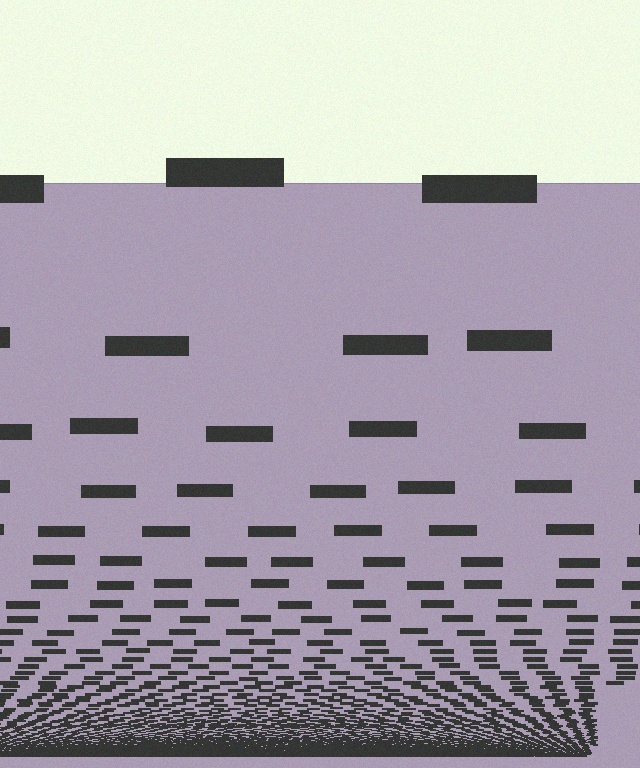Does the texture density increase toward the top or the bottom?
Density increases toward the bottom.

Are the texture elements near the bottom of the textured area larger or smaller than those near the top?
Smaller. The gradient is inverted — elements near the bottom are smaller and denser.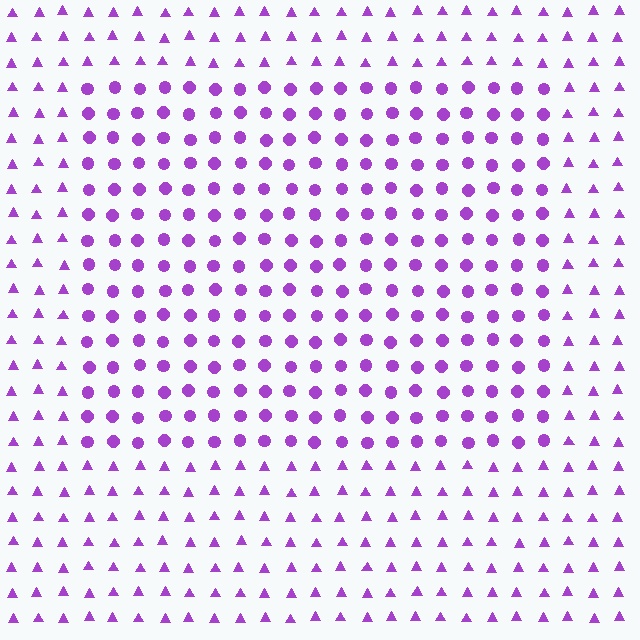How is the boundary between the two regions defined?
The boundary is defined by a change in element shape: circles inside vs. triangles outside. All elements share the same color and spacing.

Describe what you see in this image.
The image is filled with small purple elements arranged in a uniform grid. A rectangle-shaped region contains circles, while the surrounding area contains triangles. The boundary is defined purely by the change in element shape.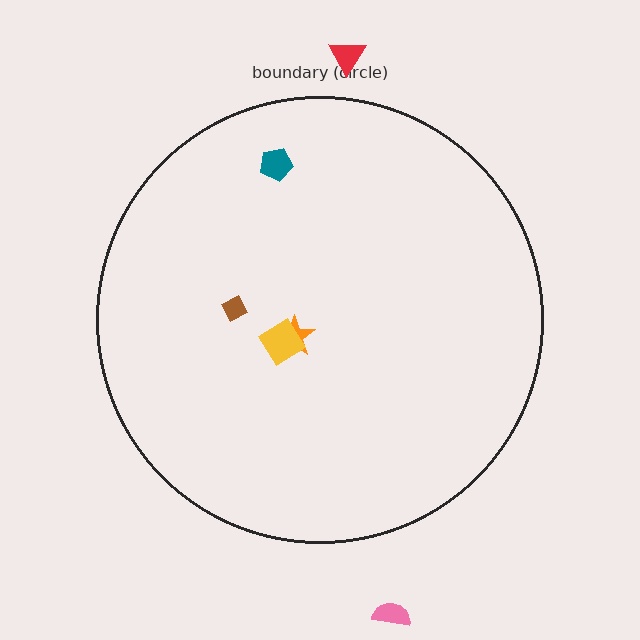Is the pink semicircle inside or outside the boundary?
Outside.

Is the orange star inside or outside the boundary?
Inside.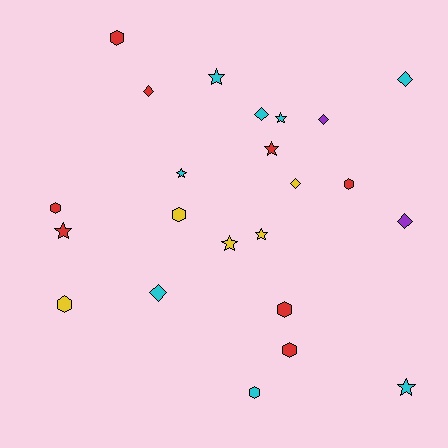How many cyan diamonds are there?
There are 3 cyan diamonds.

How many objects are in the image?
There are 23 objects.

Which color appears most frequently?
Red, with 8 objects.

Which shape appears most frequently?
Hexagon, with 8 objects.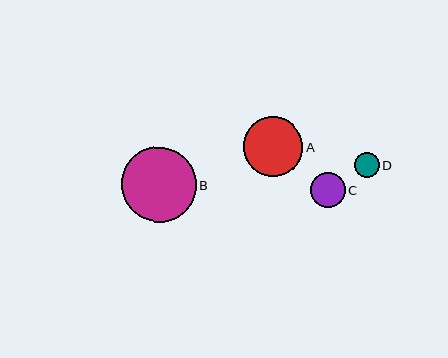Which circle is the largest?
Circle B is the largest with a size of approximately 75 pixels.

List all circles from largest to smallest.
From largest to smallest: B, A, C, D.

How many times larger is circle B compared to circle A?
Circle B is approximately 1.2 times the size of circle A.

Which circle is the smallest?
Circle D is the smallest with a size of approximately 25 pixels.